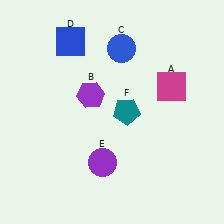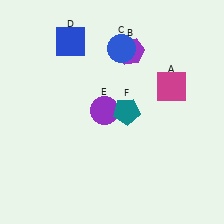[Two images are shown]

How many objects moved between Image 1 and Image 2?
2 objects moved between the two images.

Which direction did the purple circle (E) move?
The purple circle (E) moved up.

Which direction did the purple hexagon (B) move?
The purple hexagon (B) moved up.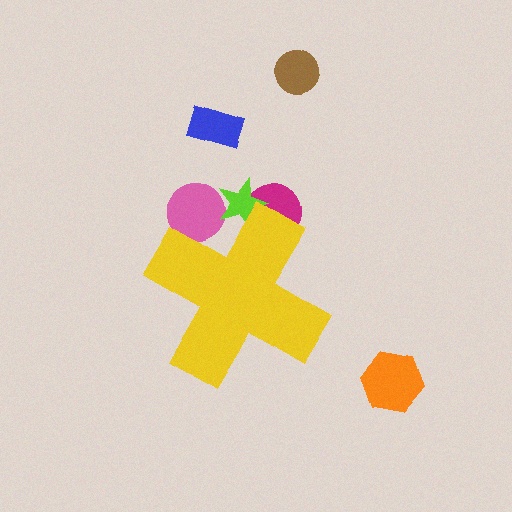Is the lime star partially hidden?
Yes, the lime star is partially hidden behind the yellow cross.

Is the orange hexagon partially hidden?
No, the orange hexagon is fully visible.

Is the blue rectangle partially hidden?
No, the blue rectangle is fully visible.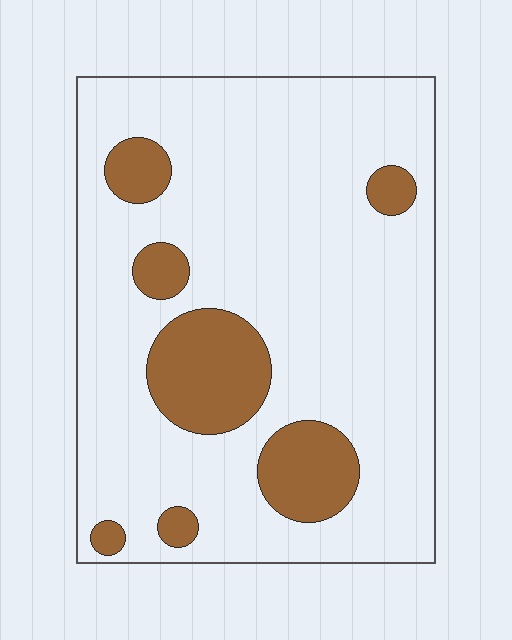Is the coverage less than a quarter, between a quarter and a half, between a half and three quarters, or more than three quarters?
Less than a quarter.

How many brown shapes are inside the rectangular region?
7.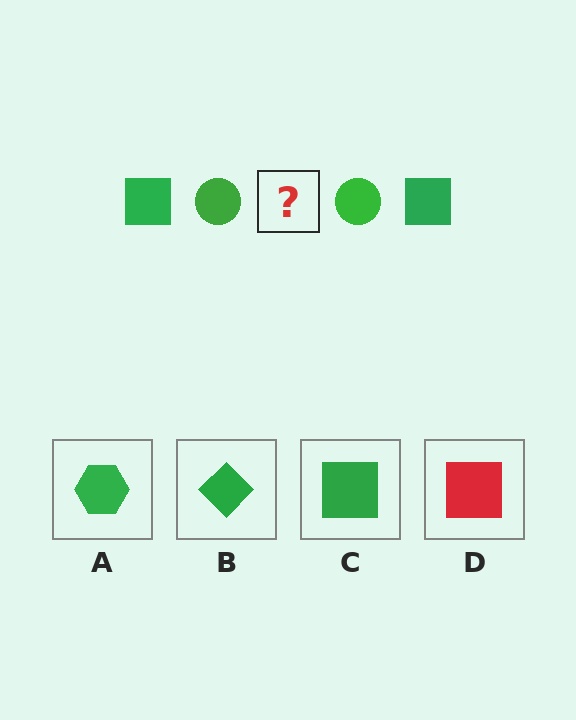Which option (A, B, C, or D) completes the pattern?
C.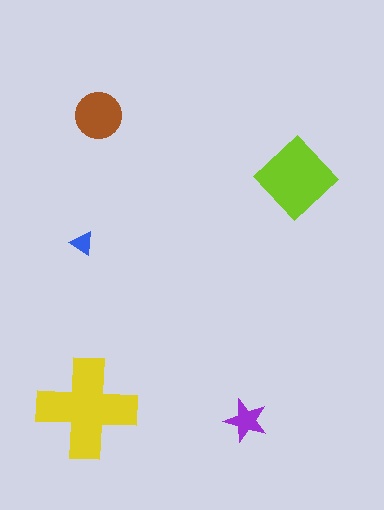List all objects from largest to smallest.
The yellow cross, the lime diamond, the brown circle, the purple star, the blue triangle.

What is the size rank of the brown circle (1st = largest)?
3rd.